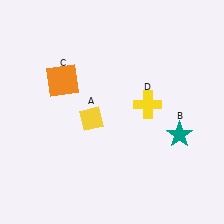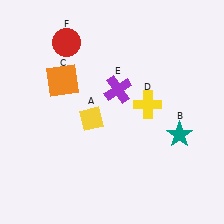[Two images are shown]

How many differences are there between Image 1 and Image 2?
There are 2 differences between the two images.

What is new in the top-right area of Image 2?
A purple cross (E) was added in the top-right area of Image 2.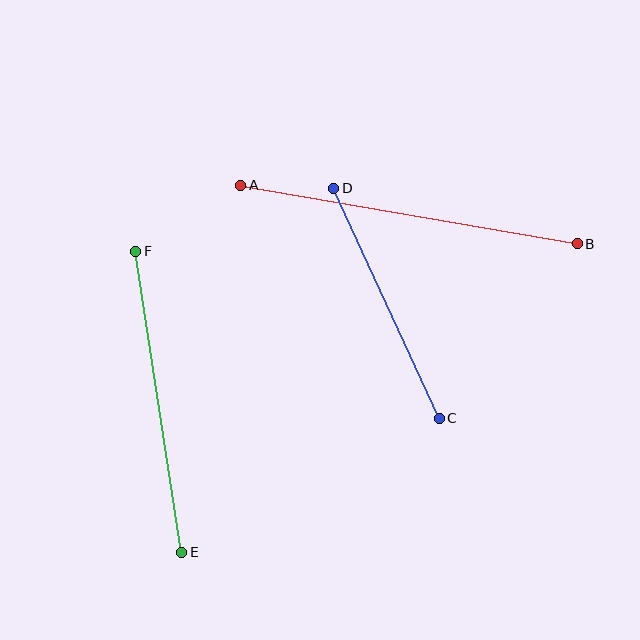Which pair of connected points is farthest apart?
Points A and B are farthest apart.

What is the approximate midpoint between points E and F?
The midpoint is at approximately (159, 402) pixels.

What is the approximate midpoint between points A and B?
The midpoint is at approximately (409, 214) pixels.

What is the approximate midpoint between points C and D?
The midpoint is at approximately (387, 303) pixels.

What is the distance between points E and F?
The distance is approximately 305 pixels.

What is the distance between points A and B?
The distance is approximately 342 pixels.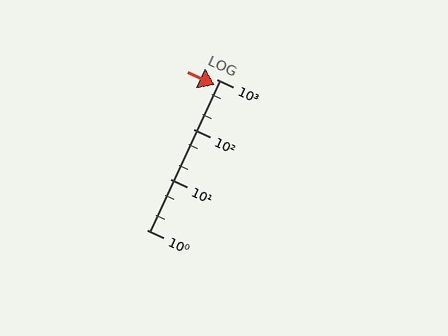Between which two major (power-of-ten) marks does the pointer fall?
The pointer is between 100 and 1000.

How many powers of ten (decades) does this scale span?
The scale spans 3 decades, from 1 to 1000.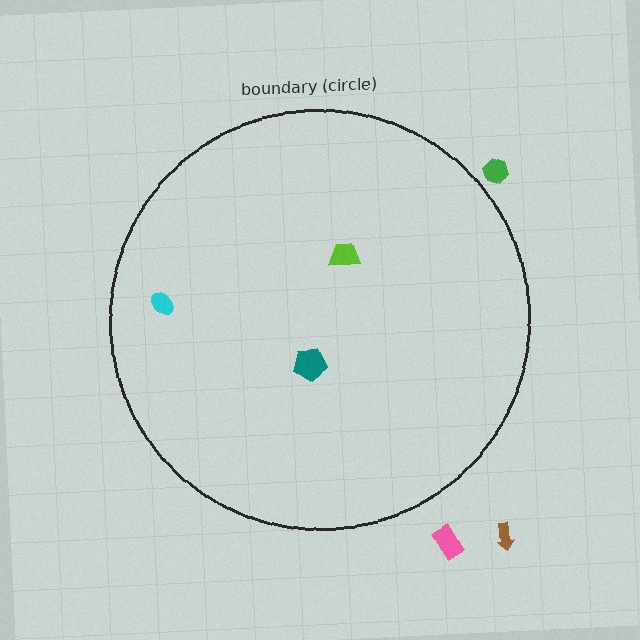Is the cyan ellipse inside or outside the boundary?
Inside.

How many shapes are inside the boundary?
3 inside, 3 outside.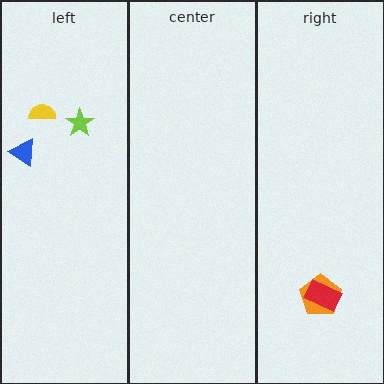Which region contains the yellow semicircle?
The left region.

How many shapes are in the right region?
2.